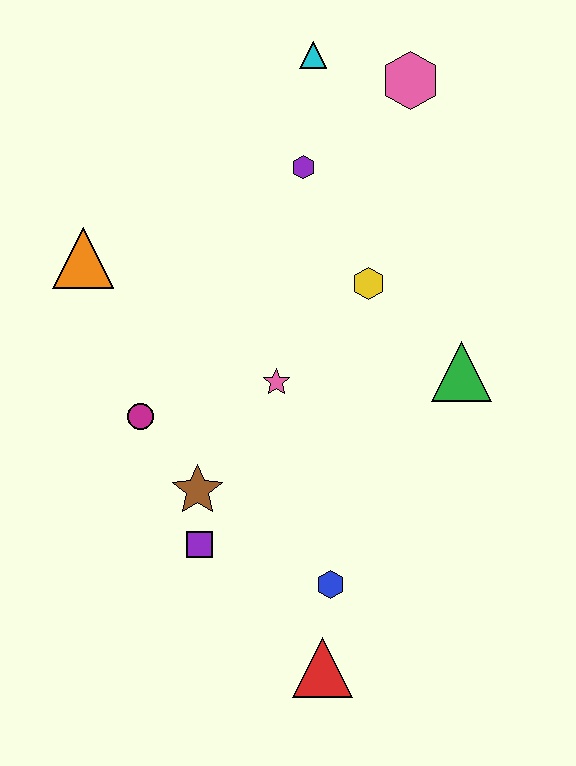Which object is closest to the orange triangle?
The magenta circle is closest to the orange triangle.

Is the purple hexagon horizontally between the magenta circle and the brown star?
No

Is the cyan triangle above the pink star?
Yes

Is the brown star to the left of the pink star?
Yes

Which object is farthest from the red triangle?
The cyan triangle is farthest from the red triangle.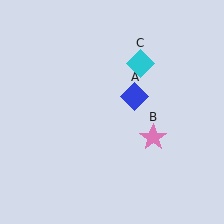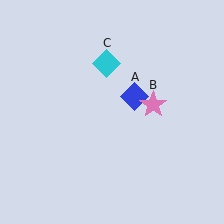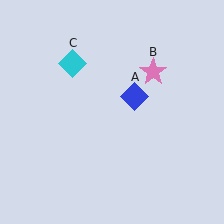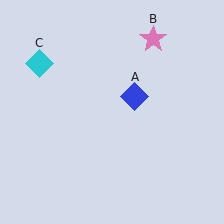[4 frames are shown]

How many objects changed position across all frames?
2 objects changed position: pink star (object B), cyan diamond (object C).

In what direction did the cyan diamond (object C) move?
The cyan diamond (object C) moved left.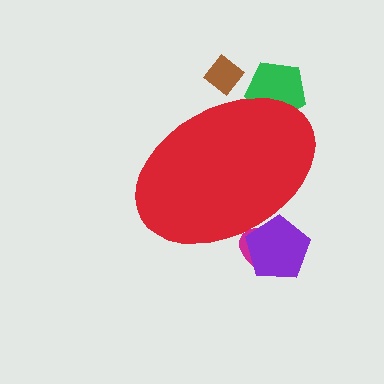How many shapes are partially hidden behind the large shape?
4 shapes are partially hidden.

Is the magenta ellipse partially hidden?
Yes, the magenta ellipse is partially hidden behind the red ellipse.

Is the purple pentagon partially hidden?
Yes, the purple pentagon is partially hidden behind the red ellipse.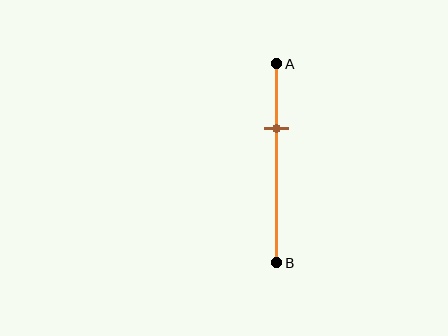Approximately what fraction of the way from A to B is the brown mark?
The brown mark is approximately 35% of the way from A to B.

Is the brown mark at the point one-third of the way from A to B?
Yes, the mark is approximately at the one-third point.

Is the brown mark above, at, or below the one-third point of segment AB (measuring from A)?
The brown mark is approximately at the one-third point of segment AB.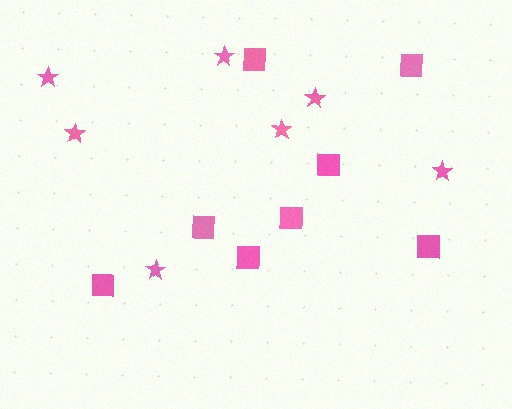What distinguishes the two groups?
There are 2 groups: one group of stars (7) and one group of squares (8).